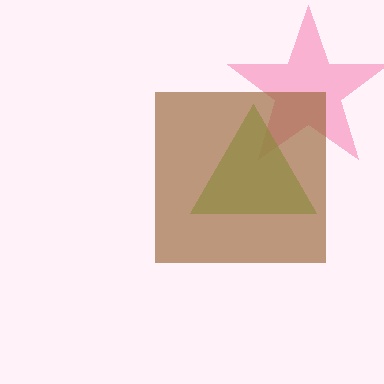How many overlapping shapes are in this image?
There are 3 overlapping shapes in the image.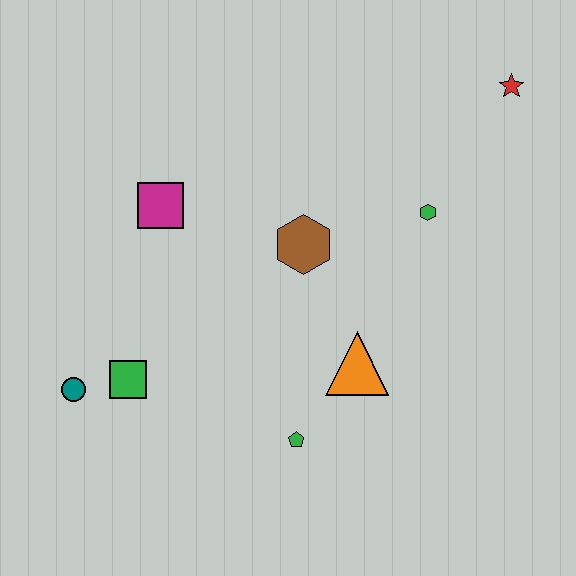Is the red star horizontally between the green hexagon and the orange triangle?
No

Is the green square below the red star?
Yes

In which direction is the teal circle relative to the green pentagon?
The teal circle is to the left of the green pentagon.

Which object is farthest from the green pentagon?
The red star is farthest from the green pentagon.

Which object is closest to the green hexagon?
The brown hexagon is closest to the green hexagon.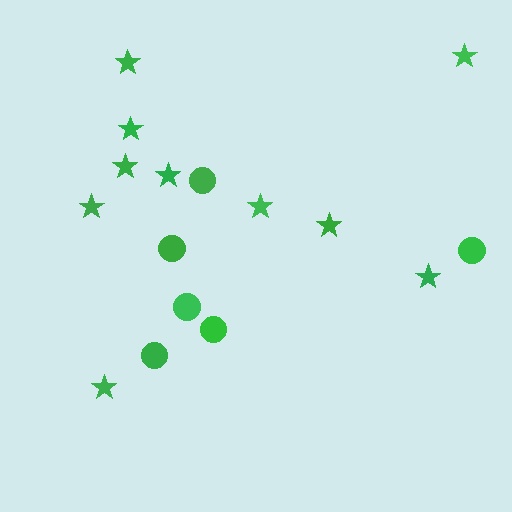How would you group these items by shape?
There are 2 groups: one group of circles (6) and one group of stars (10).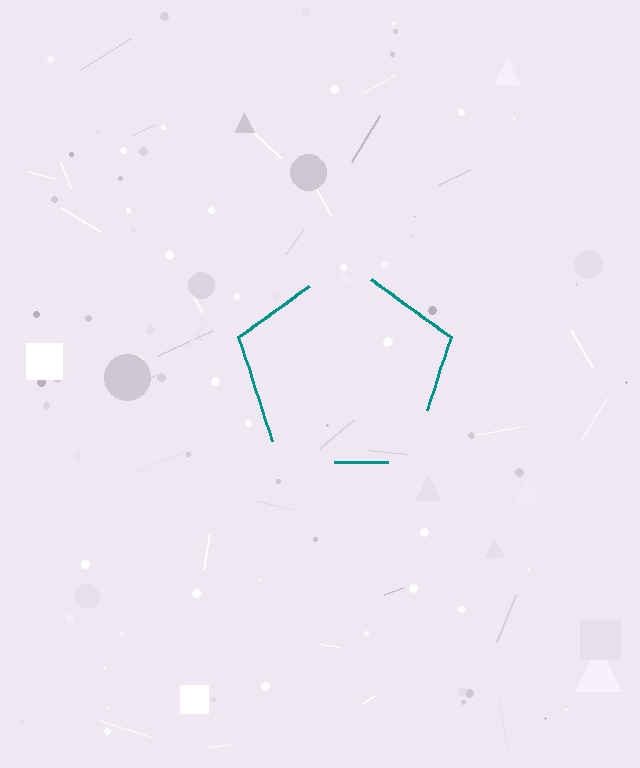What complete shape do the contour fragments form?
The contour fragments form a pentagon.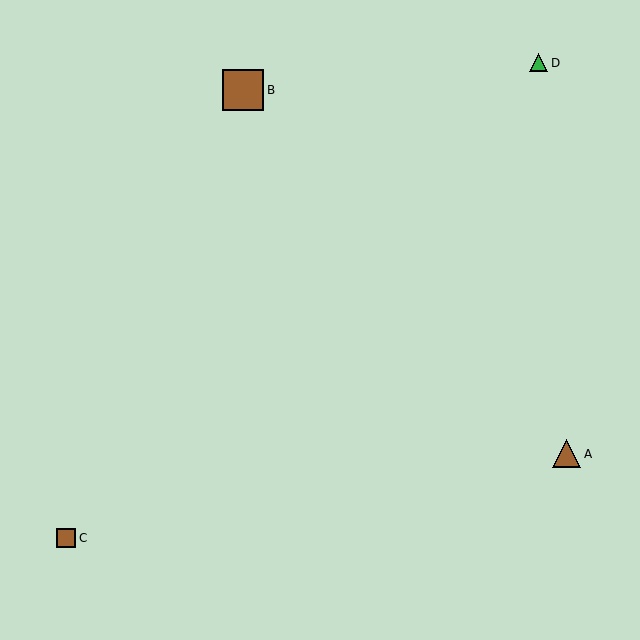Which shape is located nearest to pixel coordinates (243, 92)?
The brown square (labeled B) at (243, 90) is nearest to that location.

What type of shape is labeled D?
Shape D is a green triangle.